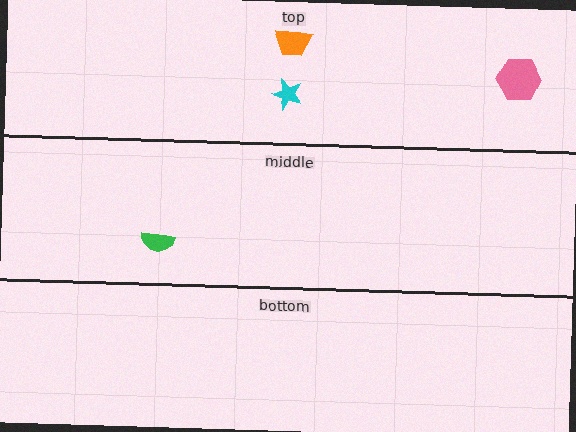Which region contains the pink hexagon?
The top region.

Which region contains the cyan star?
The top region.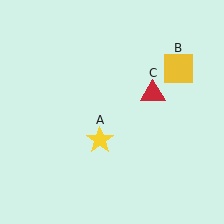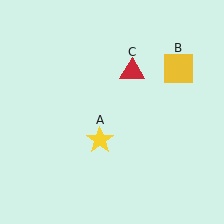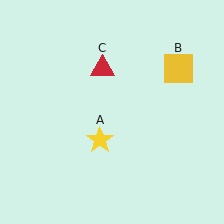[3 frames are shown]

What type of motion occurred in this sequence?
The red triangle (object C) rotated counterclockwise around the center of the scene.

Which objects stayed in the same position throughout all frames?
Yellow star (object A) and yellow square (object B) remained stationary.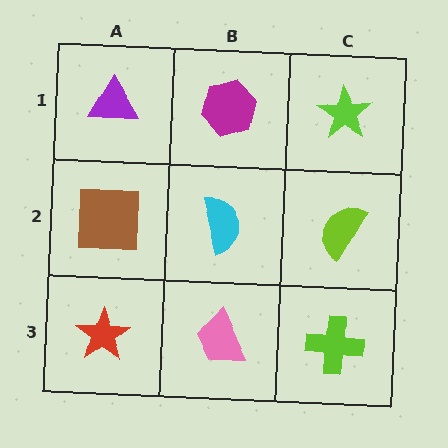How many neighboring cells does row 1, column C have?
2.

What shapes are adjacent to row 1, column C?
A lime semicircle (row 2, column C), a magenta hexagon (row 1, column B).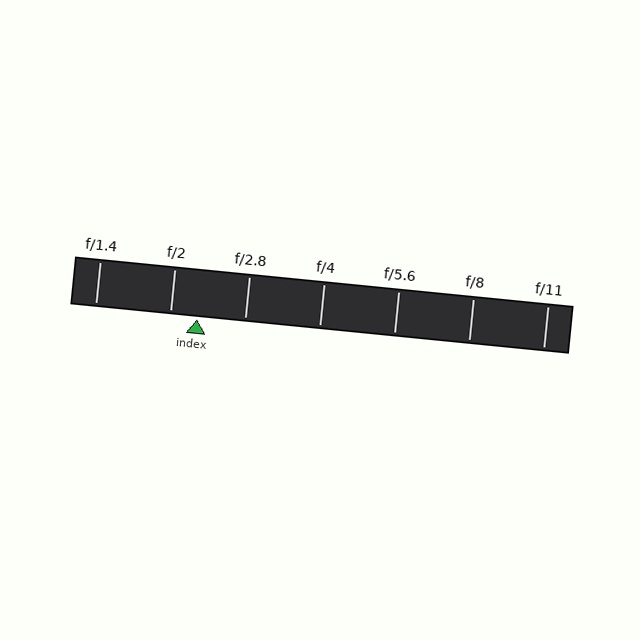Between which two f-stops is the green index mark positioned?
The index mark is between f/2 and f/2.8.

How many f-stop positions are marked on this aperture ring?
There are 7 f-stop positions marked.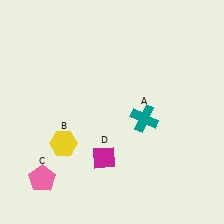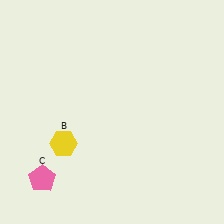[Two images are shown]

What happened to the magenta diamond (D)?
The magenta diamond (D) was removed in Image 2. It was in the bottom-left area of Image 1.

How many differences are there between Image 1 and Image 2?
There are 2 differences between the two images.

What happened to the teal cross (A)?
The teal cross (A) was removed in Image 2. It was in the bottom-right area of Image 1.